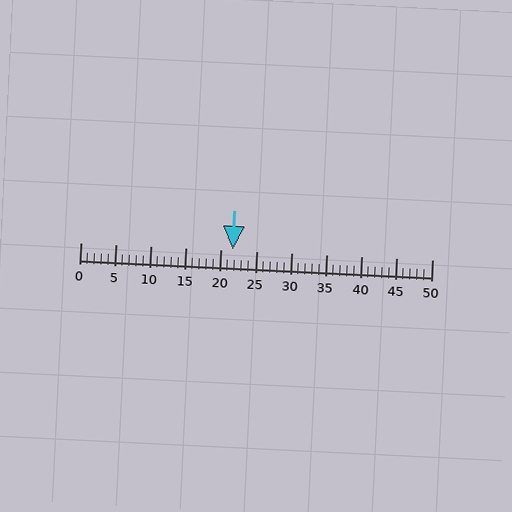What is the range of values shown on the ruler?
The ruler shows values from 0 to 50.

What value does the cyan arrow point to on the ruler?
The cyan arrow points to approximately 22.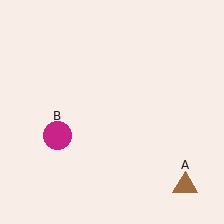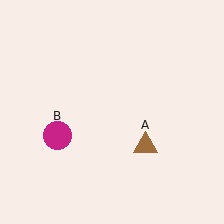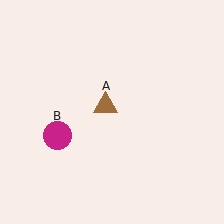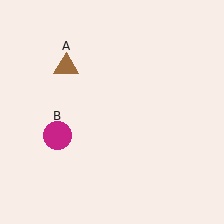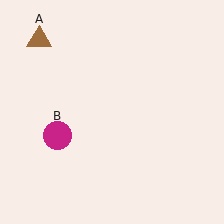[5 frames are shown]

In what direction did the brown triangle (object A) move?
The brown triangle (object A) moved up and to the left.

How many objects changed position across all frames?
1 object changed position: brown triangle (object A).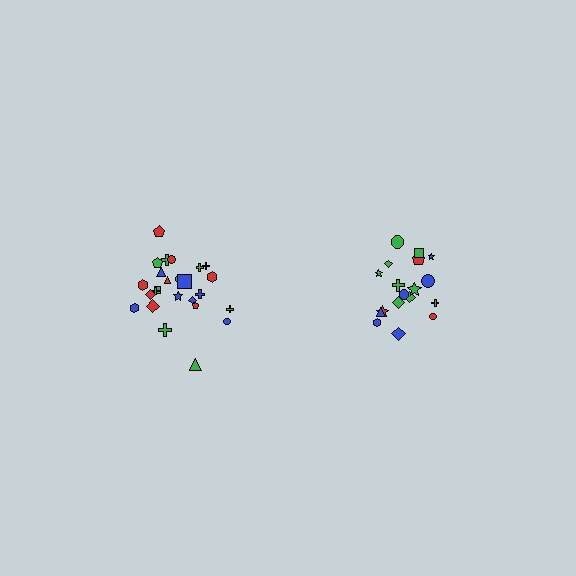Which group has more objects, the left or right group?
The left group.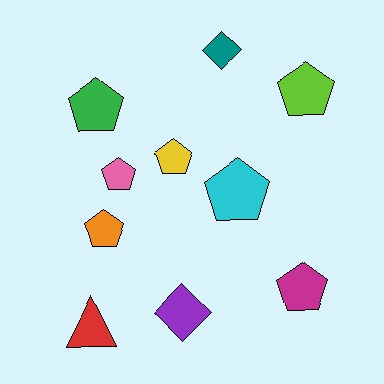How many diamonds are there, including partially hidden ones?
There are 2 diamonds.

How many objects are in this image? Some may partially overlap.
There are 10 objects.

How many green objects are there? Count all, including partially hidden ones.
There is 1 green object.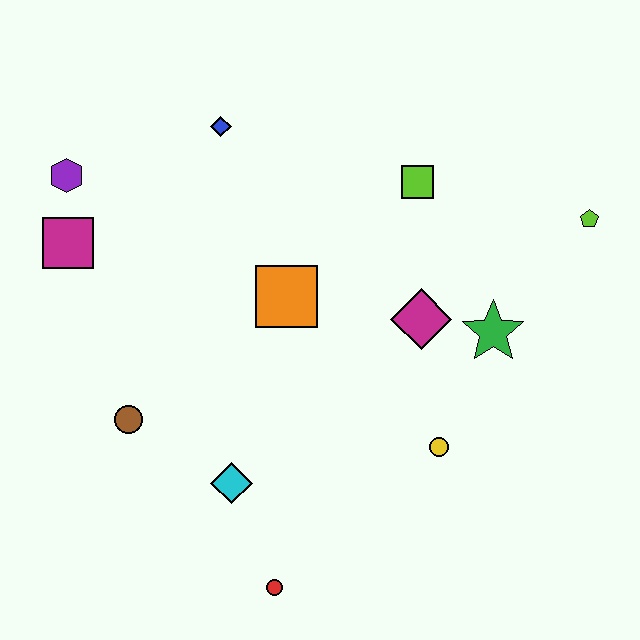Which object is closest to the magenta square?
The purple hexagon is closest to the magenta square.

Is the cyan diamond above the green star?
No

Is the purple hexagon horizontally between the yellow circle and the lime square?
No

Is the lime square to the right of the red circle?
Yes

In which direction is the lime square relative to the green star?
The lime square is above the green star.